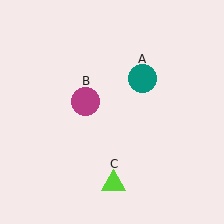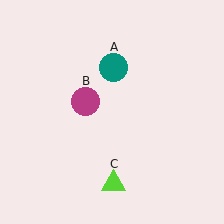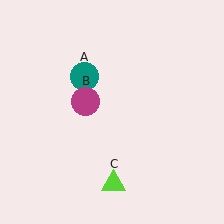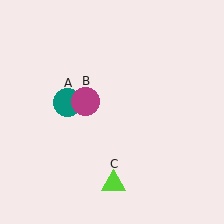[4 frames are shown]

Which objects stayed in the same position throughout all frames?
Magenta circle (object B) and lime triangle (object C) remained stationary.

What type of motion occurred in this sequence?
The teal circle (object A) rotated counterclockwise around the center of the scene.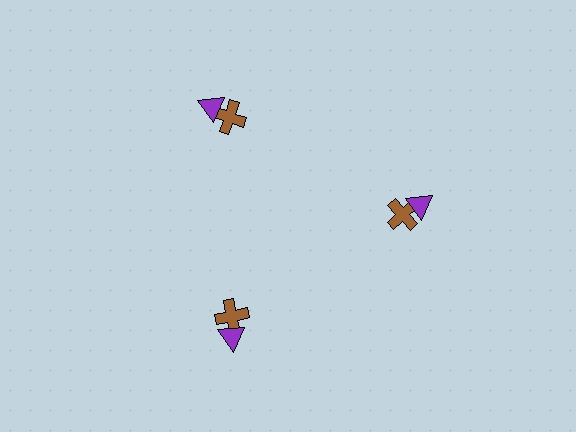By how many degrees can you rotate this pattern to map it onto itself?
The pattern maps onto itself every 120 degrees of rotation.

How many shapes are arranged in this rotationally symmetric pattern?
There are 6 shapes, arranged in 3 groups of 2.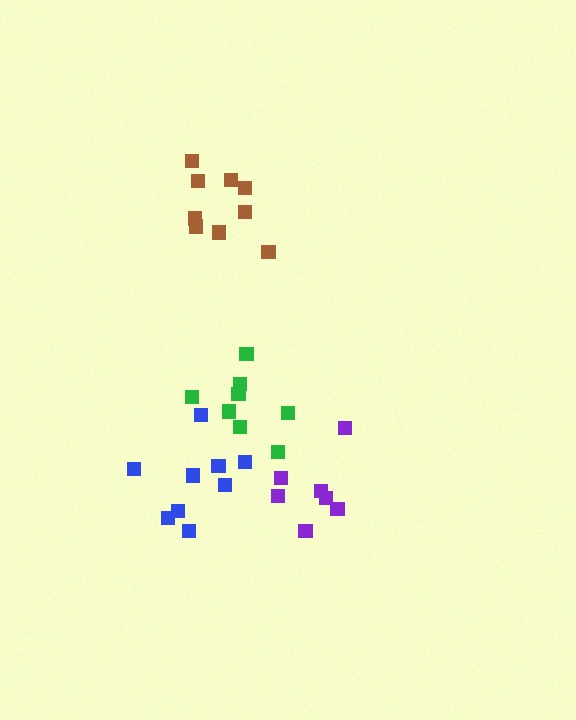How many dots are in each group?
Group 1: 9 dots, Group 2: 9 dots, Group 3: 7 dots, Group 4: 8 dots (33 total).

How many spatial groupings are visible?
There are 4 spatial groupings.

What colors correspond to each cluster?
The clusters are colored: brown, blue, purple, green.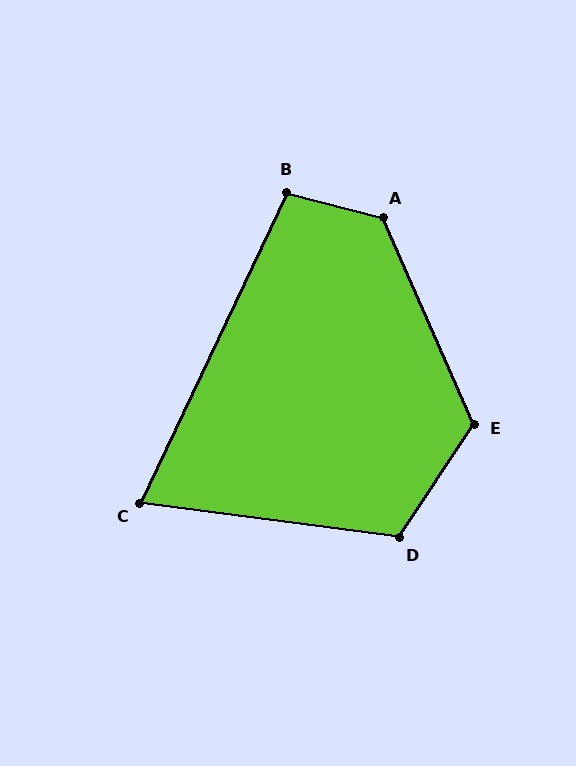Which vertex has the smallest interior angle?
C, at approximately 72 degrees.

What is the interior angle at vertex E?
Approximately 123 degrees (obtuse).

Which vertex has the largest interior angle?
A, at approximately 128 degrees.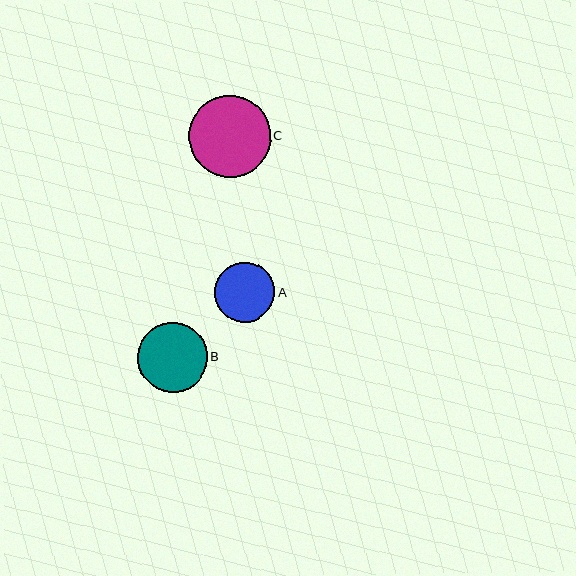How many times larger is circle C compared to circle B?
Circle C is approximately 1.2 times the size of circle B.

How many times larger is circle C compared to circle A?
Circle C is approximately 1.4 times the size of circle A.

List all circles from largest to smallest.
From largest to smallest: C, B, A.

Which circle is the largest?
Circle C is the largest with a size of approximately 82 pixels.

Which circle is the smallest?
Circle A is the smallest with a size of approximately 60 pixels.